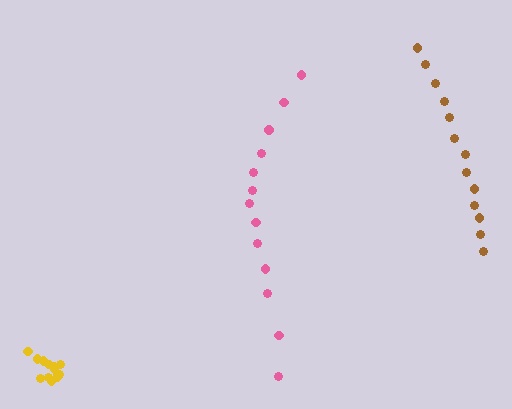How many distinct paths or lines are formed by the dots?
There are 3 distinct paths.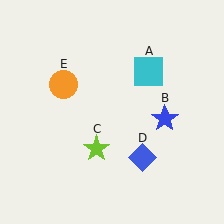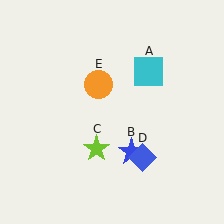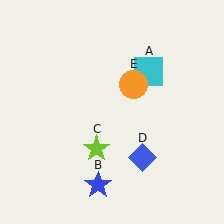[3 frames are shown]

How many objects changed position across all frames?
2 objects changed position: blue star (object B), orange circle (object E).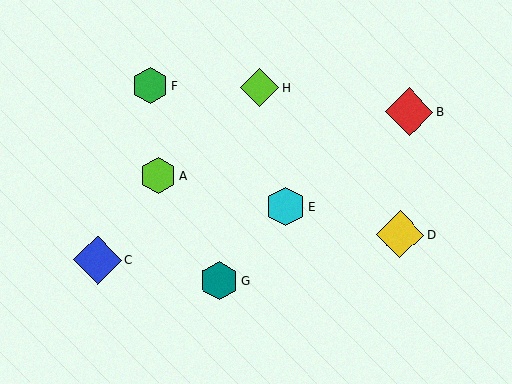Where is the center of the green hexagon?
The center of the green hexagon is at (150, 86).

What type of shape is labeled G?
Shape G is a teal hexagon.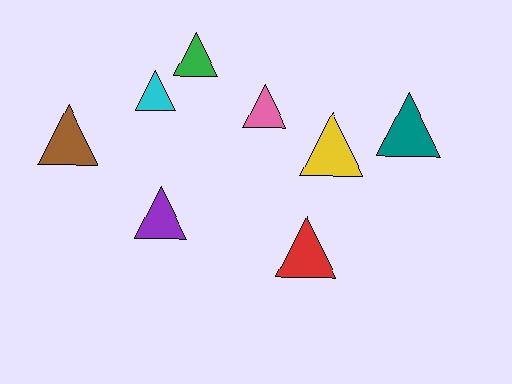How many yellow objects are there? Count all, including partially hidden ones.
There is 1 yellow object.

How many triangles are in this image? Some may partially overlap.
There are 8 triangles.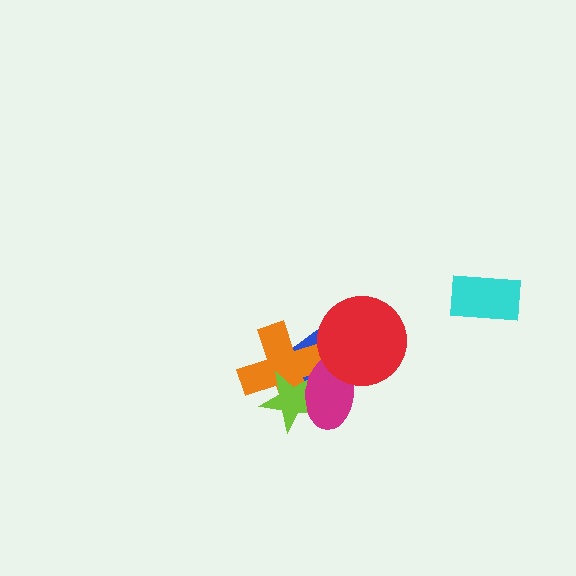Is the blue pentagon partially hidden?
Yes, it is partially covered by another shape.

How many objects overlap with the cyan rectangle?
0 objects overlap with the cyan rectangle.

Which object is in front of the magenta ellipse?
The red circle is in front of the magenta ellipse.